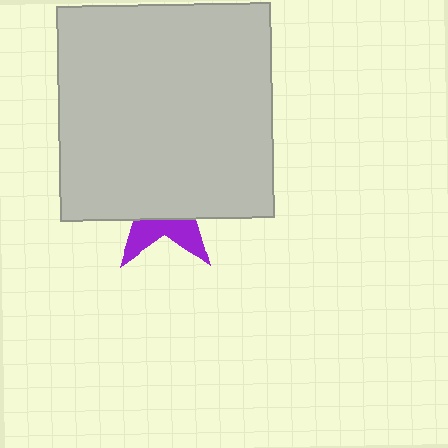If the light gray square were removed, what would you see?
You would see the complete purple star.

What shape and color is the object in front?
The object in front is a light gray square.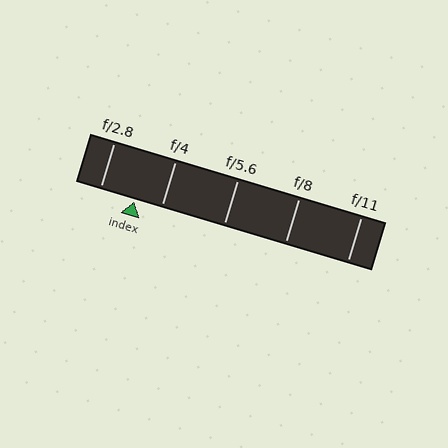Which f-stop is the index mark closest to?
The index mark is closest to f/4.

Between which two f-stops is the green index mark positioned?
The index mark is between f/2.8 and f/4.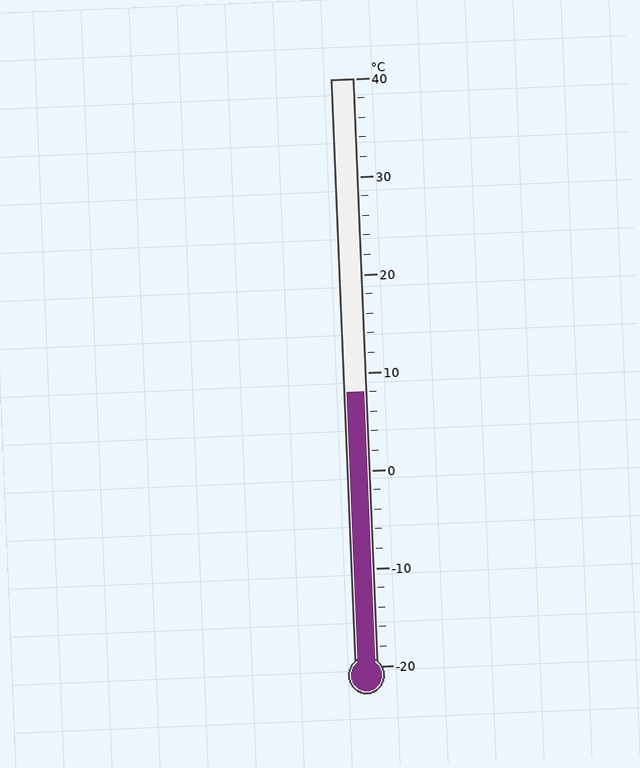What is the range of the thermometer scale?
The thermometer scale ranges from -20°C to 40°C.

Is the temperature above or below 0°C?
The temperature is above 0°C.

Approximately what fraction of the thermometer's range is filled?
The thermometer is filled to approximately 45% of its range.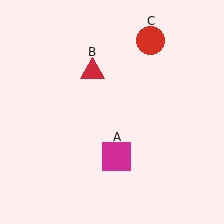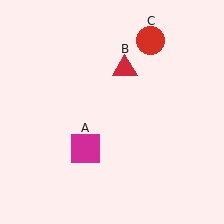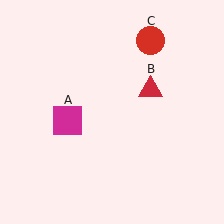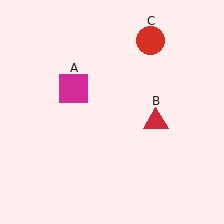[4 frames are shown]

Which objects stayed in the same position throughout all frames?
Red circle (object C) remained stationary.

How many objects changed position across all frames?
2 objects changed position: magenta square (object A), red triangle (object B).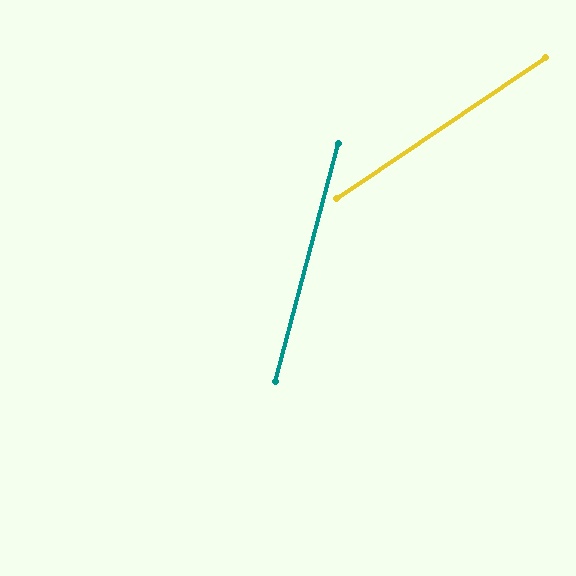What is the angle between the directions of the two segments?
Approximately 41 degrees.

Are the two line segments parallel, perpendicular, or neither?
Neither parallel nor perpendicular — they differ by about 41°.